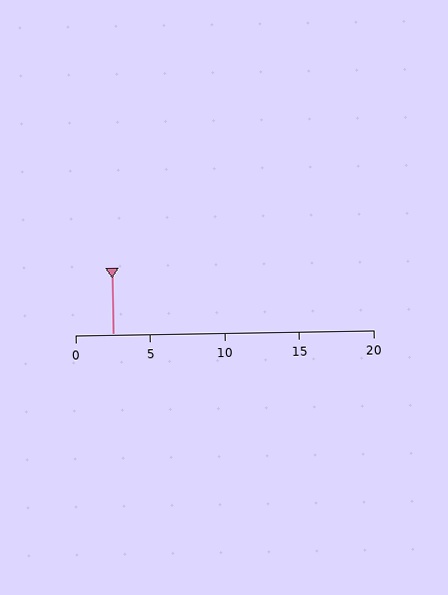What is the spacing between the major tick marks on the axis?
The major ticks are spaced 5 apart.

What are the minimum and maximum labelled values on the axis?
The axis runs from 0 to 20.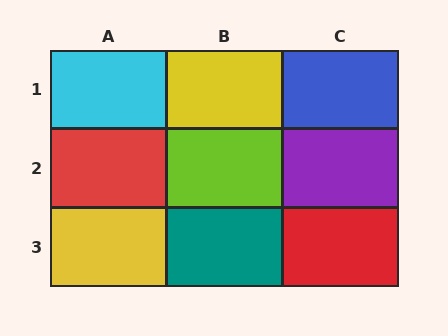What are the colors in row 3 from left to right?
Yellow, teal, red.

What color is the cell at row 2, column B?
Lime.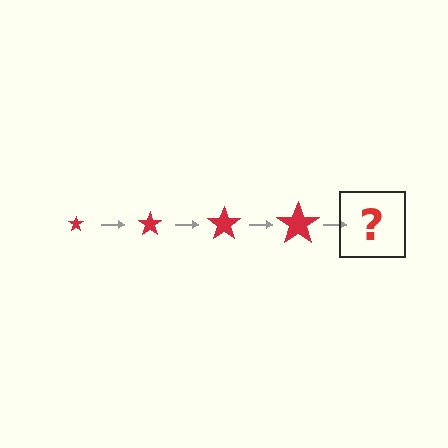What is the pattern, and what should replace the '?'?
The pattern is that the star gets progressively larger each step. The '?' should be a red star, larger than the previous one.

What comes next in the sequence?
The next element should be a red star, larger than the previous one.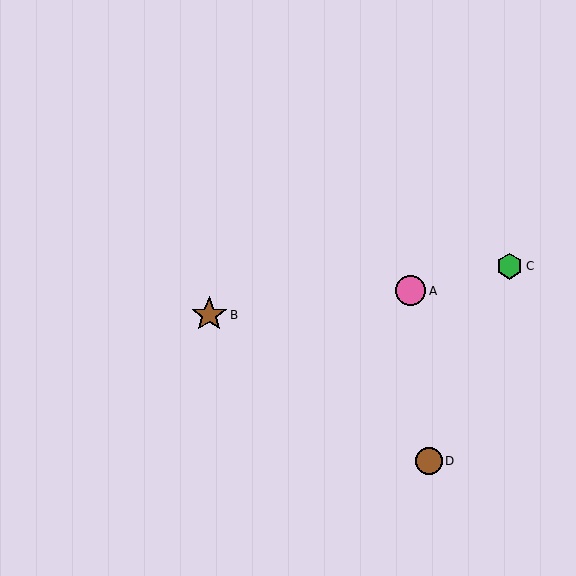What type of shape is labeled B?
Shape B is a brown star.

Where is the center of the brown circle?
The center of the brown circle is at (429, 461).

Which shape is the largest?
The brown star (labeled B) is the largest.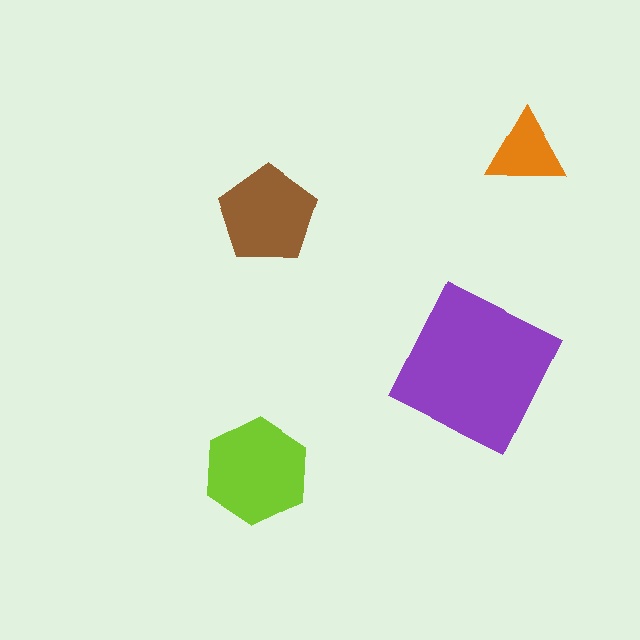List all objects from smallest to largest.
The orange triangle, the brown pentagon, the lime hexagon, the purple square.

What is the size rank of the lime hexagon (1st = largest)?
2nd.